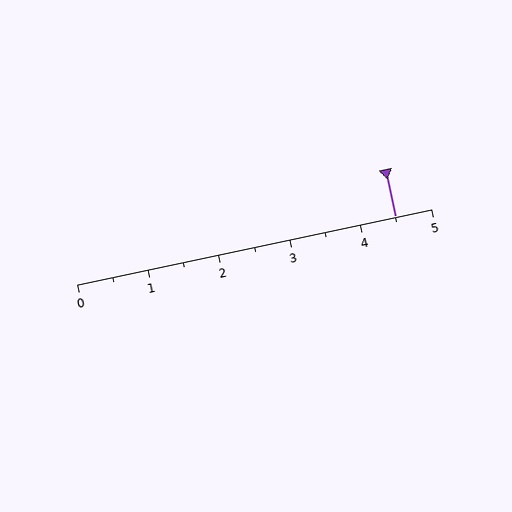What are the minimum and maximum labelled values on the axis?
The axis runs from 0 to 5.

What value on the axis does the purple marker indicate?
The marker indicates approximately 4.5.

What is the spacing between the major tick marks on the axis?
The major ticks are spaced 1 apart.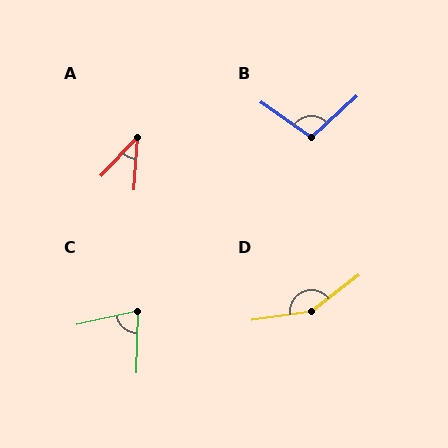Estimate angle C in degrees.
Approximately 76 degrees.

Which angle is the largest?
D, at approximately 151 degrees.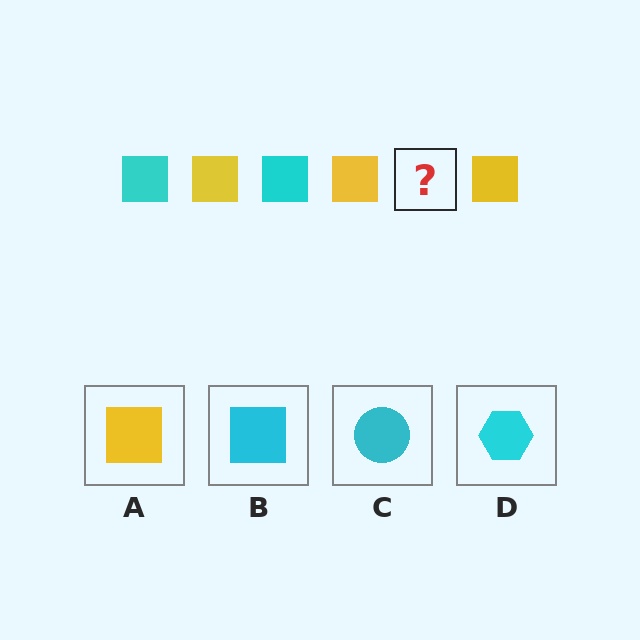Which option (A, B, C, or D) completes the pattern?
B.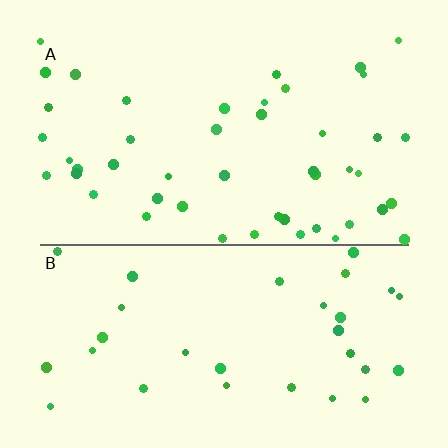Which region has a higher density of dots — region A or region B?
A (the top).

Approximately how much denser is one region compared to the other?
Approximately 1.4× — region A over region B.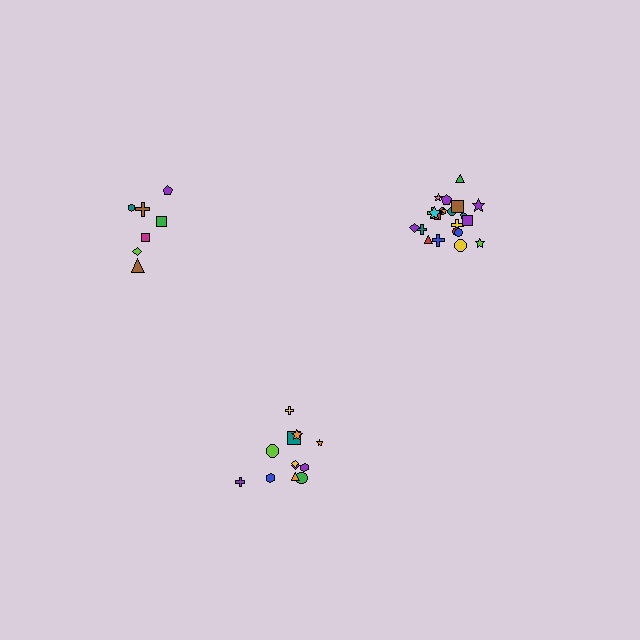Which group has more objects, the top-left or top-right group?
The top-right group.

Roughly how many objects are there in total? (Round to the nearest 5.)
Roughly 40 objects in total.